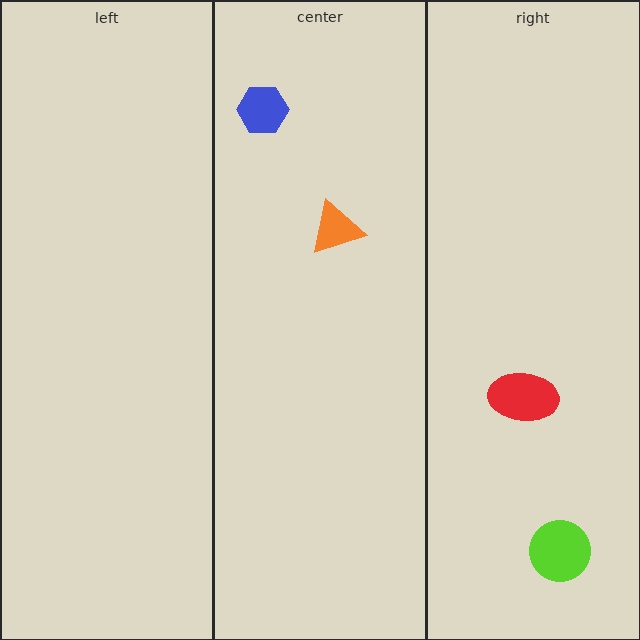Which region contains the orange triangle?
The center region.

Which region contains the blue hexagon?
The center region.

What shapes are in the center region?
The orange triangle, the blue hexagon.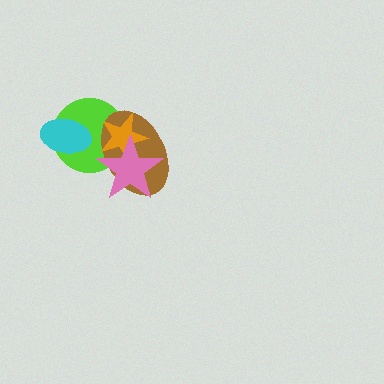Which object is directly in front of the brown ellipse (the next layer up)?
The orange star is directly in front of the brown ellipse.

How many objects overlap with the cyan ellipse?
1 object overlaps with the cyan ellipse.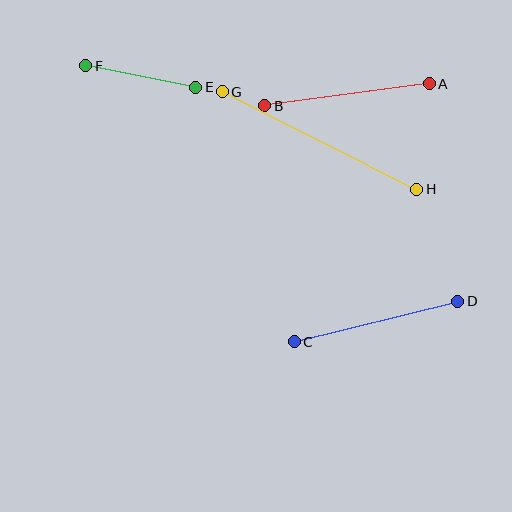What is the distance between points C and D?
The distance is approximately 169 pixels.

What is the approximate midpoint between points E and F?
The midpoint is at approximately (141, 76) pixels.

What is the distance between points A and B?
The distance is approximately 166 pixels.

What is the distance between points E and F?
The distance is approximately 112 pixels.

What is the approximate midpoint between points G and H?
The midpoint is at approximately (320, 141) pixels.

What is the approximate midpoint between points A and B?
The midpoint is at approximately (347, 95) pixels.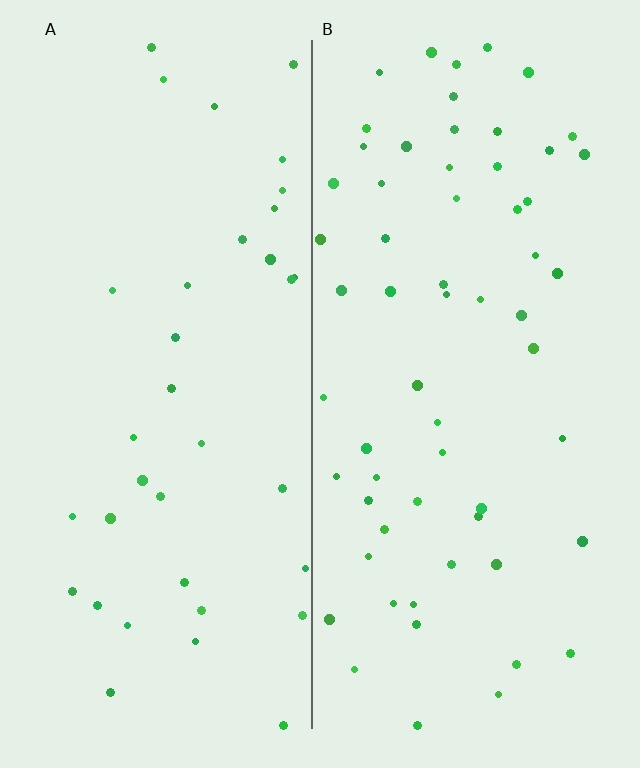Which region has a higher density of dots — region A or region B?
B (the right).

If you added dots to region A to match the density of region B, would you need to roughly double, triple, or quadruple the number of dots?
Approximately double.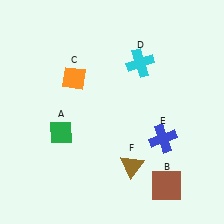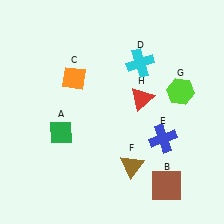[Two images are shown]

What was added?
A lime hexagon (G), a red triangle (H) were added in Image 2.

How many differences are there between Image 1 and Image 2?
There are 2 differences between the two images.